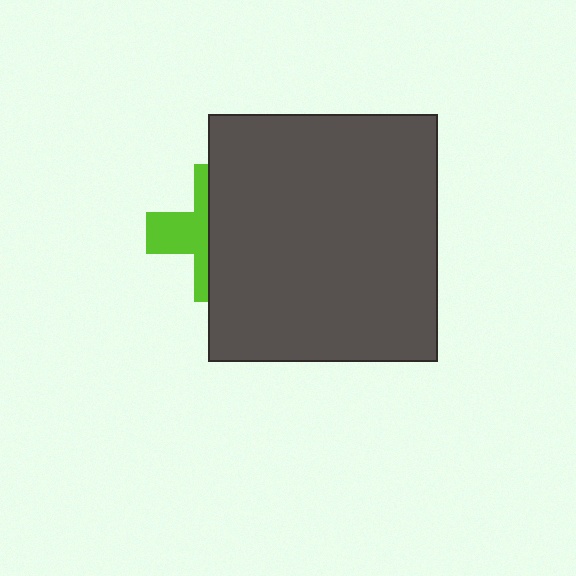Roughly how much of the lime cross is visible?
A small part of it is visible (roughly 40%).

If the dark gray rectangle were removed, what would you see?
You would see the complete lime cross.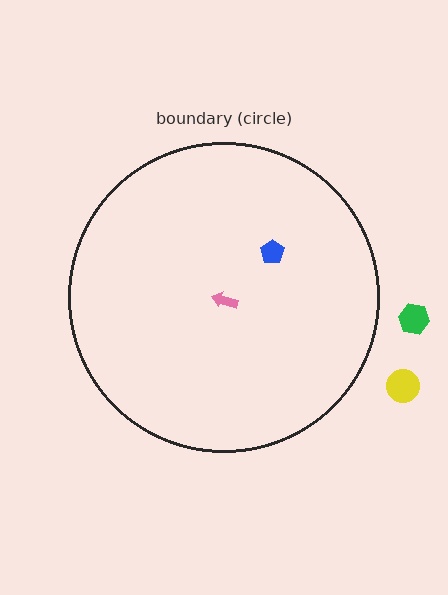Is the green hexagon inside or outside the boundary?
Outside.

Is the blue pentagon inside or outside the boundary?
Inside.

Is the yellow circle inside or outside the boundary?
Outside.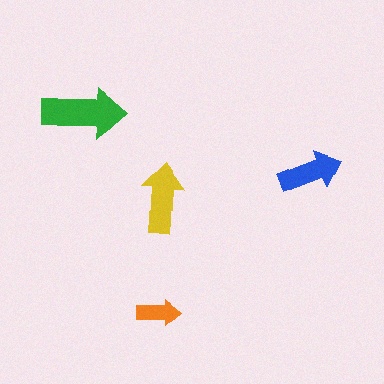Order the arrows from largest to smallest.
the green one, the yellow one, the blue one, the orange one.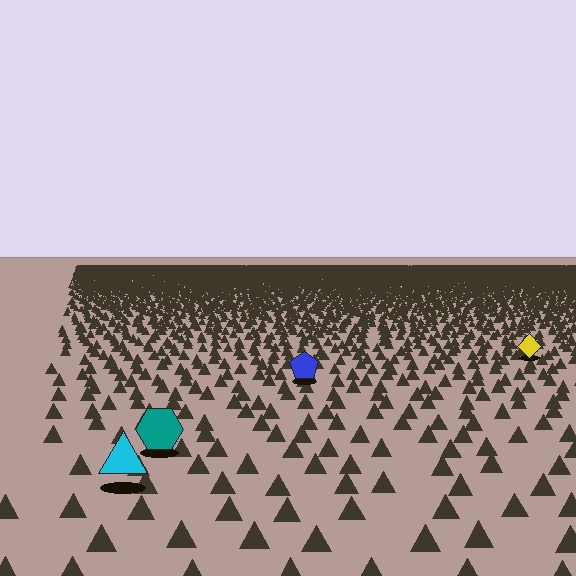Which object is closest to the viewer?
The cyan triangle is closest. The texture marks near it are larger and more spread out.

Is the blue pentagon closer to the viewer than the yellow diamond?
Yes. The blue pentagon is closer — you can tell from the texture gradient: the ground texture is coarser near it.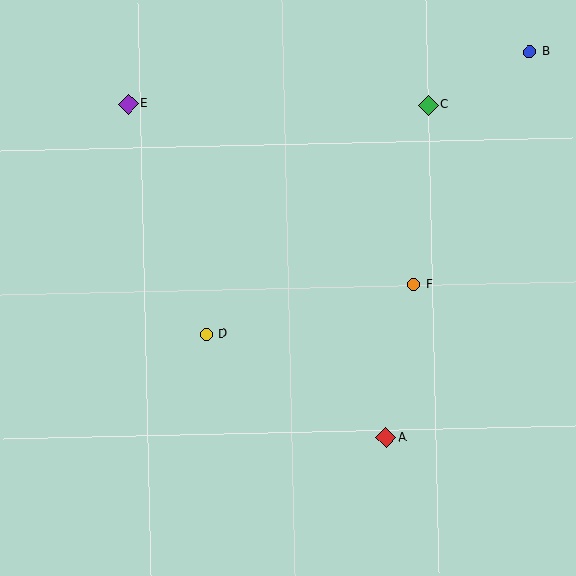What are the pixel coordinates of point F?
Point F is at (414, 284).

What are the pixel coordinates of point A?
Point A is at (386, 438).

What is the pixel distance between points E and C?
The distance between E and C is 300 pixels.